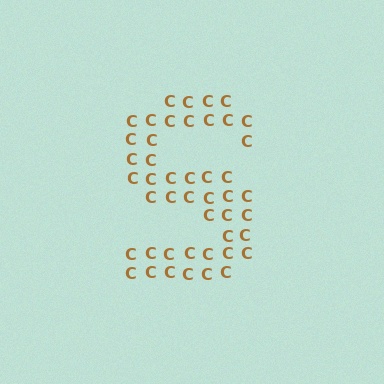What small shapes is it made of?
It is made of small letter C's.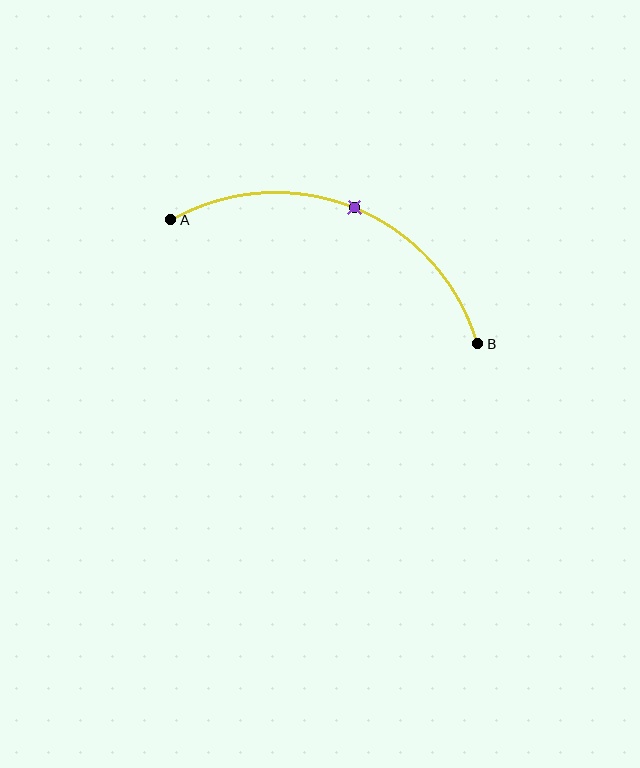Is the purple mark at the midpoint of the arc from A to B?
Yes. The purple mark lies on the arc at equal arc-length from both A and B — it is the arc midpoint.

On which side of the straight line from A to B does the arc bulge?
The arc bulges above the straight line connecting A and B.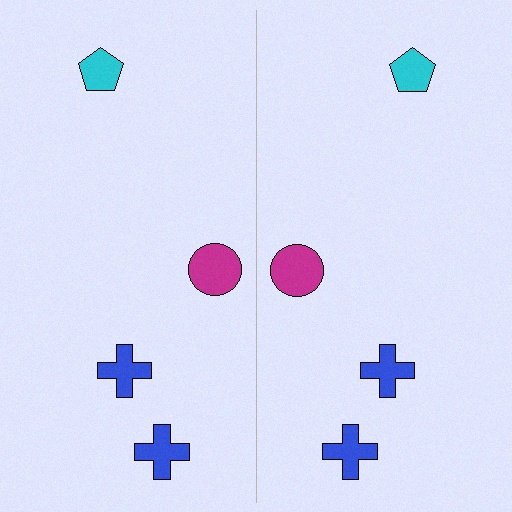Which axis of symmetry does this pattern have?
The pattern has a vertical axis of symmetry running through the center of the image.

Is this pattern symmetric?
Yes, this pattern has bilateral (reflection) symmetry.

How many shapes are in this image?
There are 8 shapes in this image.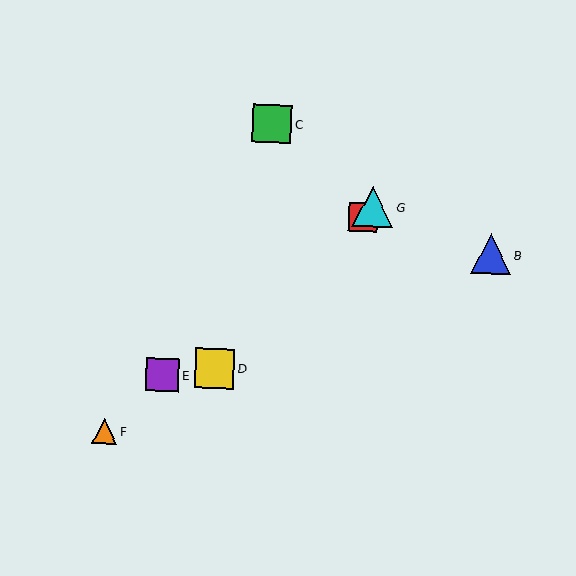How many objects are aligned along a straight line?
3 objects (A, D, G) are aligned along a straight line.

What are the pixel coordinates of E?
Object E is at (163, 375).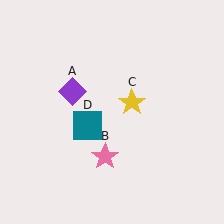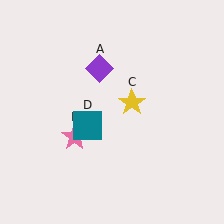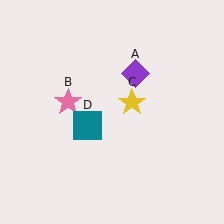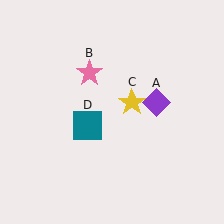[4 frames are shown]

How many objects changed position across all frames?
2 objects changed position: purple diamond (object A), pink star (object B).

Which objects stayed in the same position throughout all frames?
Yellow star (object C) and teal square (object D) remained stationary.